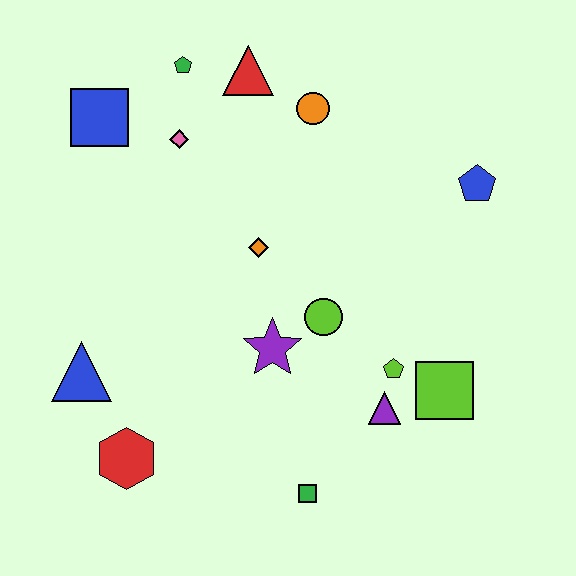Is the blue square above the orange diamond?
Yes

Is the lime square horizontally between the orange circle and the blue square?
No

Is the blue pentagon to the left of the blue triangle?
No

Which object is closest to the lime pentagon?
The purple triangle is closest to the lime pentagon.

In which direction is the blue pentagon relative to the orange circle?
The blue pentagon is to the right of the orange circle.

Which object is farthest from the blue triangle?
The blue pentagon is farthest from the blue triangle.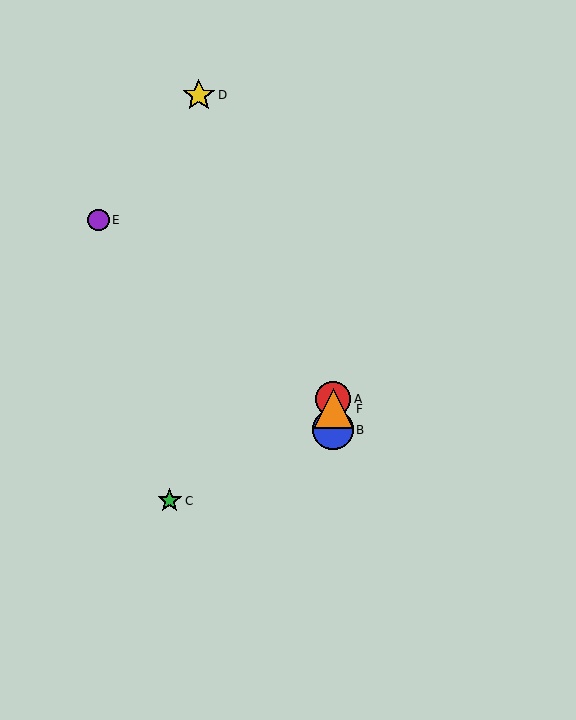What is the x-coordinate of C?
Object C is at x≈170.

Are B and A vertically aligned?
Yes, both are at x≈333.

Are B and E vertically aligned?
No, B is at x≈333 and E is at x≈98.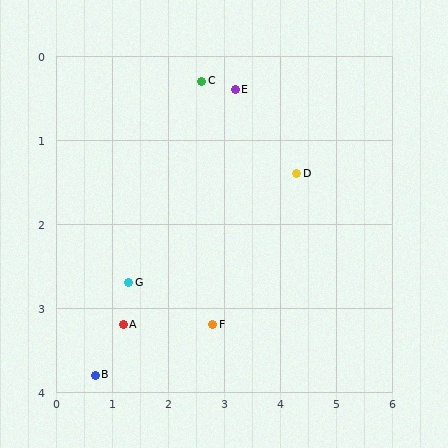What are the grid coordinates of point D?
Point D is at approximately (4.3, 1.4).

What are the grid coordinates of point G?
Point G is at approximately (1.3, 2.7).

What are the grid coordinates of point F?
Point F is at approximately (2.8, 3.2).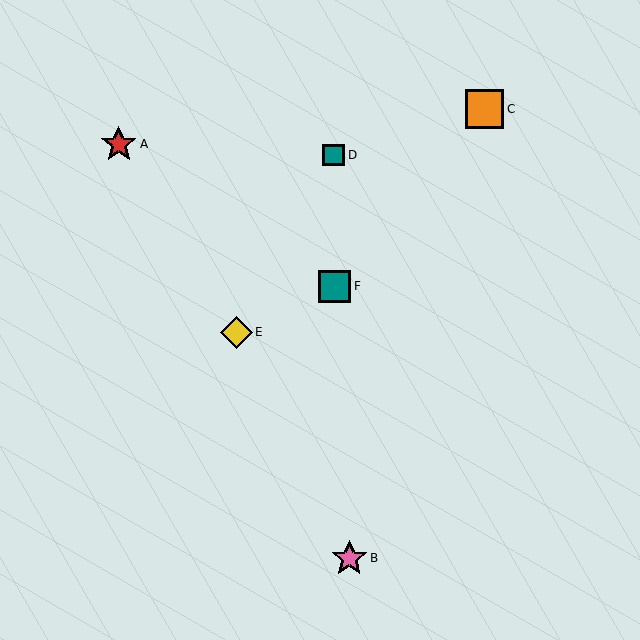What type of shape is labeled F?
Shape F is a teal square.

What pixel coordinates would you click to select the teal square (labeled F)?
Click at (334, 286) to select the teal square F.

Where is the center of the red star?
The center of the red star is at (119, 144).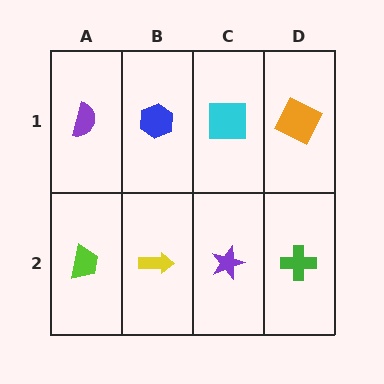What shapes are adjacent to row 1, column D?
A green cross (row 2, column D), a cyan square (row 1, column C).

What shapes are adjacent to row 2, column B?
A blue hexagon (row 1, column B), a lime trapezoid (row 2, column A), a purple star (row 2, column C).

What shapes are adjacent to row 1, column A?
A lime trapezoid (row 2, column A), a blue hexagon (row 1, column B).